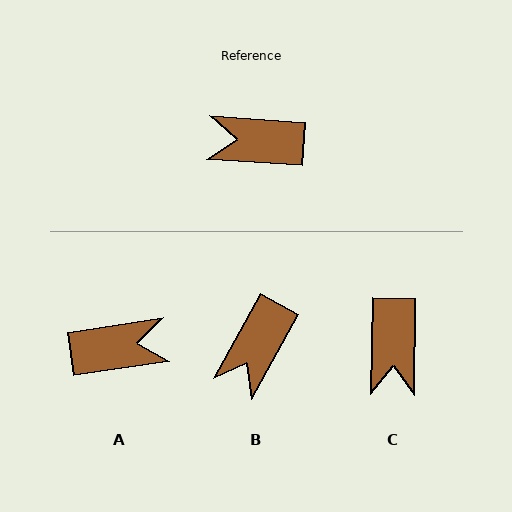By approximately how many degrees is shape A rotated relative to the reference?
Approximately 168 degrees clockwise.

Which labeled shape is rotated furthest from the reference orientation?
A, about 168 degrees away.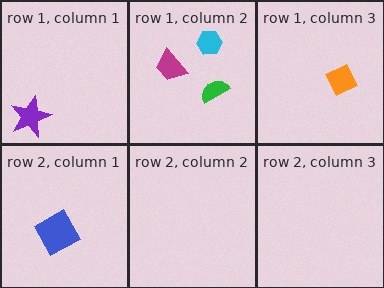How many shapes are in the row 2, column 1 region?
1.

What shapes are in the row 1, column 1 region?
The purple star.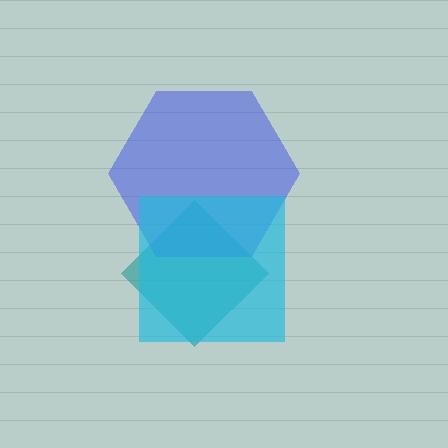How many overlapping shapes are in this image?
There are 3 overlapping shapes in the image.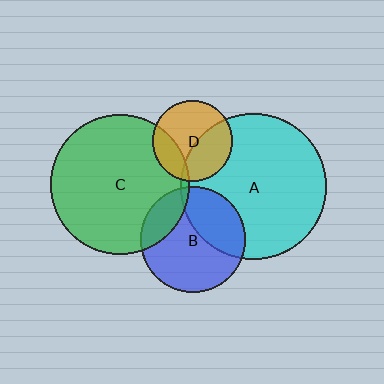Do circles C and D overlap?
Yes.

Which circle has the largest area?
Circle A (cyan).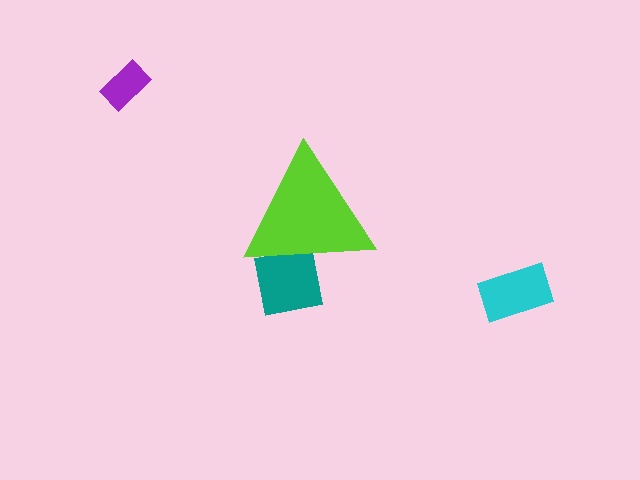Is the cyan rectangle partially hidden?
No, the cyan rectangle is fully visible.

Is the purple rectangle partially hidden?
No, the purple rectangle is fully visible.